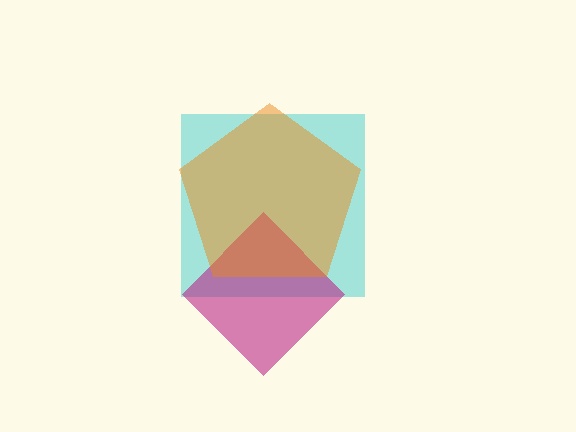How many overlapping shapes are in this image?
There are 3 overlapping shapes in the image.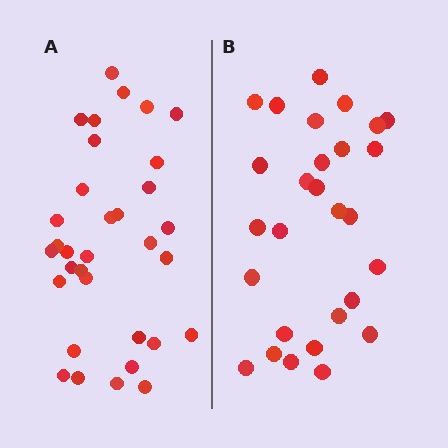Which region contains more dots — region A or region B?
Region A (the left region) has more dots.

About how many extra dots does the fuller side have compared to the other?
Region A has about 5 more dots than region B.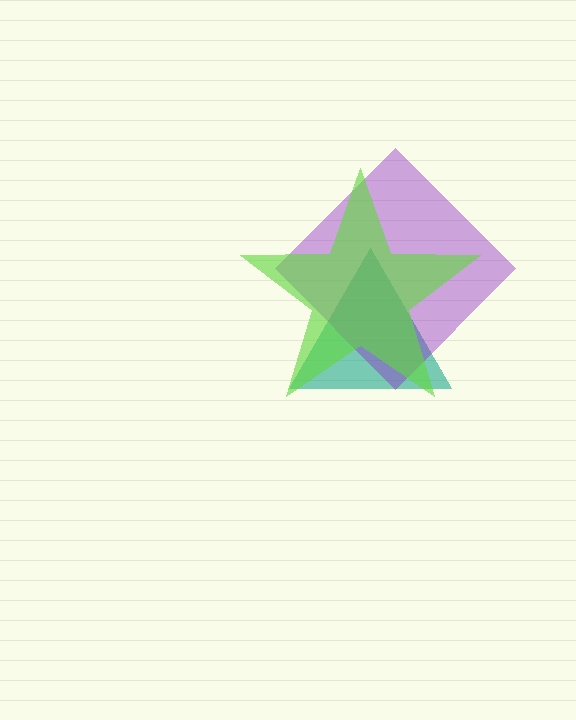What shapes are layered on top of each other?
The layered shapes are: a teal triangle, a purple diamond, a lime star.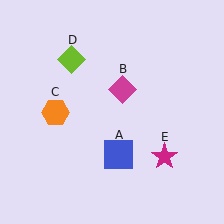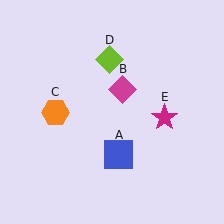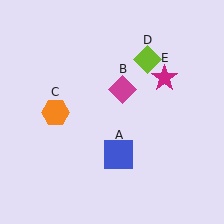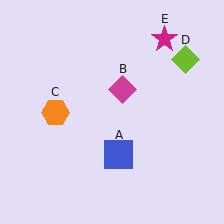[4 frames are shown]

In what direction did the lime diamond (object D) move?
The lime diamond (object D) moved right.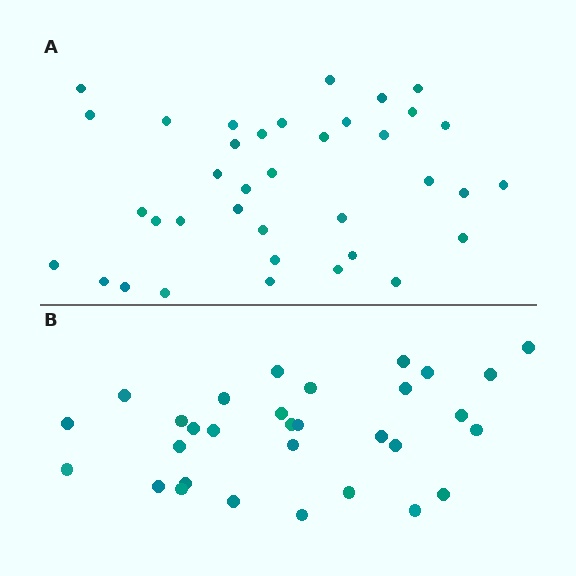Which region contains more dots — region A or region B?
Region A (the top region) has more dots.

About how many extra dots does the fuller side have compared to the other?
Region A has about 6 more dots than region B.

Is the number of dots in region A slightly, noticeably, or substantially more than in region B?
Region A has only slightly more — the two regions are fairly close. The ratio is roughly 1.2 to 1.